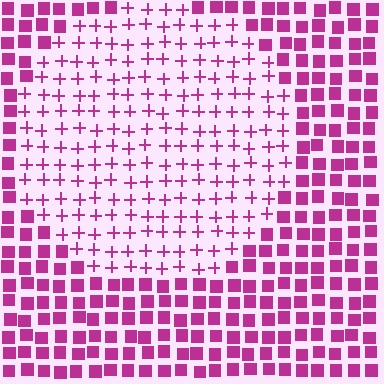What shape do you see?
I see a circle.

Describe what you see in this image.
The image is filled with small magenta elements arranged in a uniform grid. A circle-shaped region contains plus signs, while the surrounding area contains squares. The boundary is defined purely by the change in element shape.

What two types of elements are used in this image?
The image uses plus signs inside the circle region and squares outside it.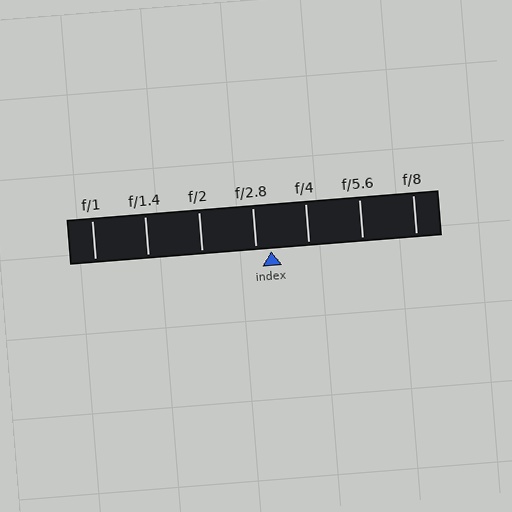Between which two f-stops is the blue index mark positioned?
The index mark is between f/2.8 and f/4.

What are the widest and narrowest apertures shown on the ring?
The widest aperture shown is f/1 and the narrowest is f/8.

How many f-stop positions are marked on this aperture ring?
There are 7 f-stop positions marked.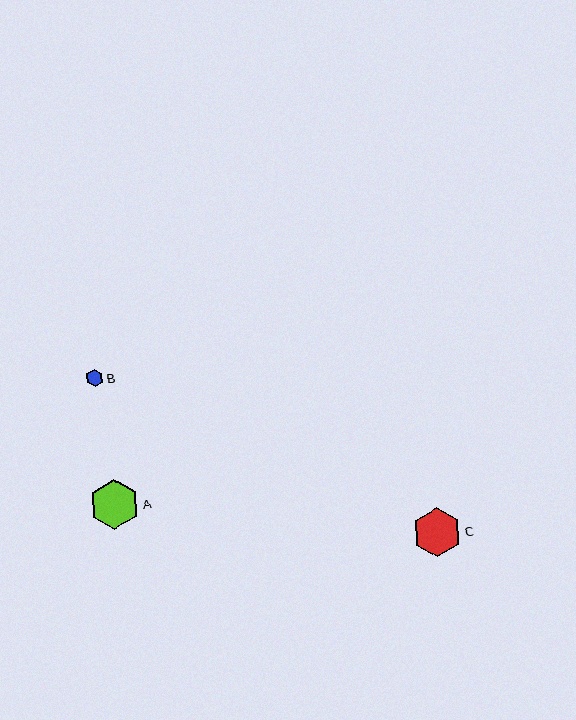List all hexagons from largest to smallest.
From largest to smallest: A, C, B.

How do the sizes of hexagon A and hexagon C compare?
Hexagon A and hexagon C are approximately the same size.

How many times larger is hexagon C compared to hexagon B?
Hexagon C is approximately 2.9 times the size of hexagon B.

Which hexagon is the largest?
Hexagon A is the largest with a size of approximately 50 pixels.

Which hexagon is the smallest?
Hexagon B is the smallest with a size of approximately 17 pixels.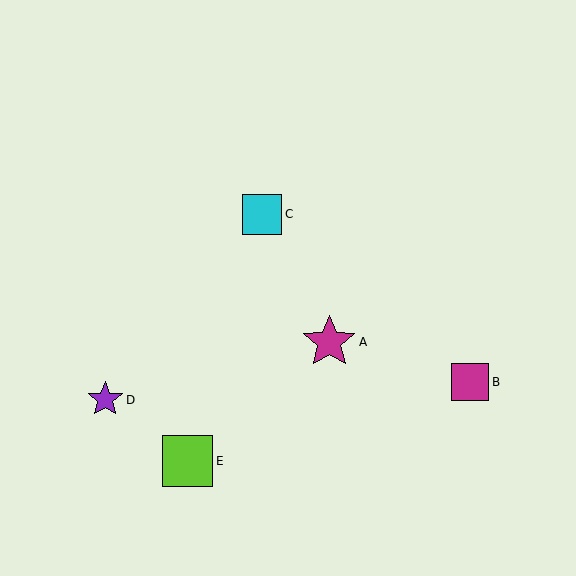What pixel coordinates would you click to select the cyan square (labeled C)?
Click at (262, 214) to select the cyan square C.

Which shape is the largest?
The magenta star (labeled A) is the largest.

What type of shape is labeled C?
Shape C is a cyan square.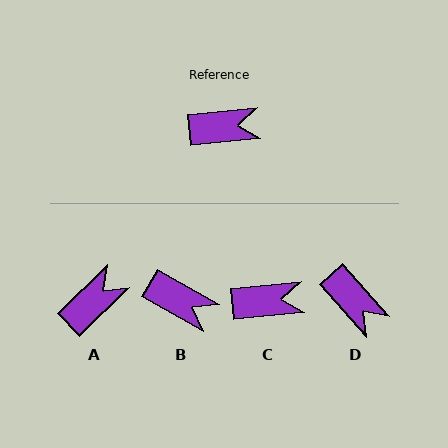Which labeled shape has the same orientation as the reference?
C.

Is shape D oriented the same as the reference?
No, it is off by about 54 degrees.